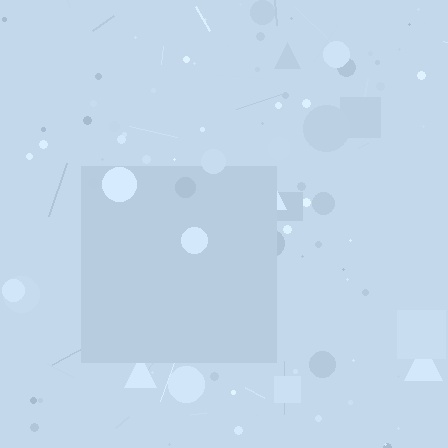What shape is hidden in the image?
A square is hidden in the image.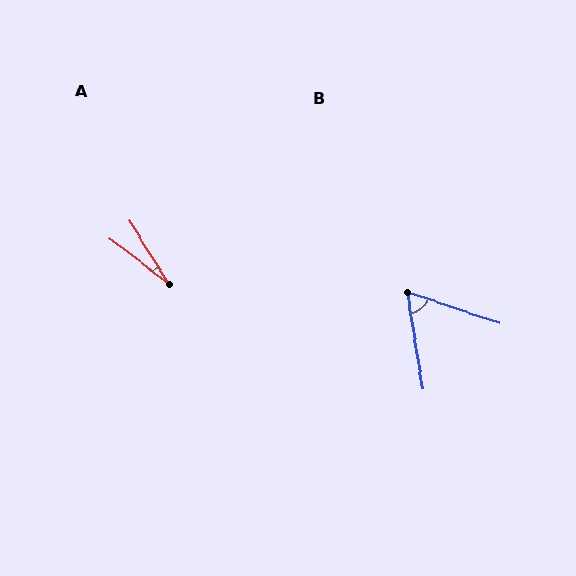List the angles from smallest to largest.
A (20°), B (62°).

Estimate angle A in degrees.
Approximately 20 degrees.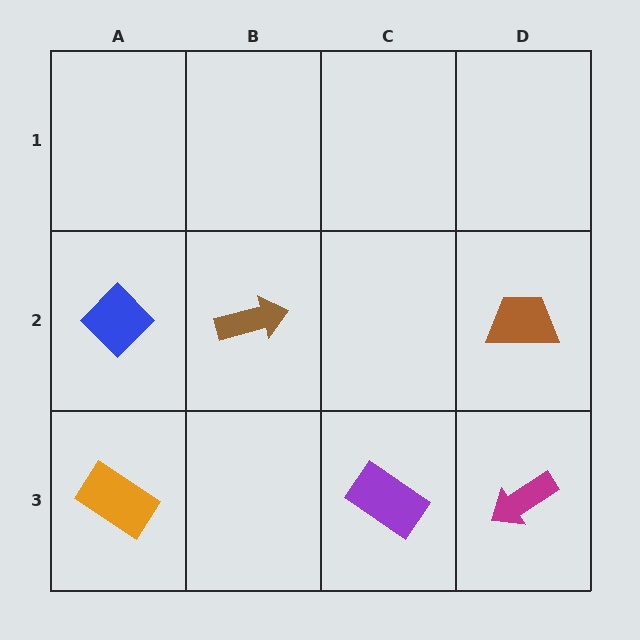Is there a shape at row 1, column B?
No, that cell is empty.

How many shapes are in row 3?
3 shapes.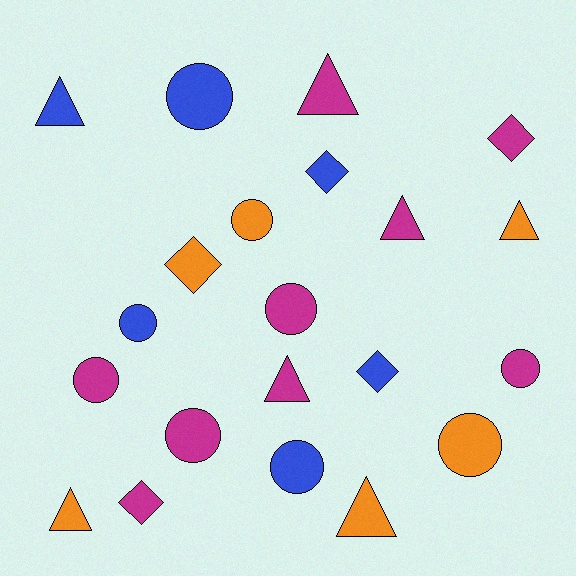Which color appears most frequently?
Magenta, with 9 objects.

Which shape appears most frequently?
Circle, with 9 objects.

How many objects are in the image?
There are 21 objects.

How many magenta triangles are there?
There are 3 magenta triangles.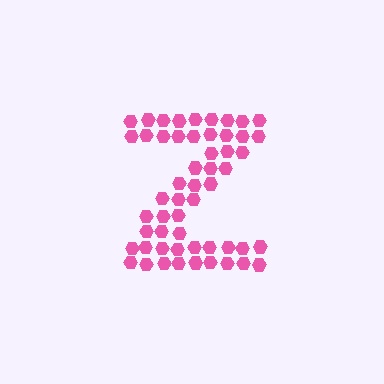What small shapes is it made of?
It is made of small hexagons.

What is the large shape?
The large shape is the letter Z.